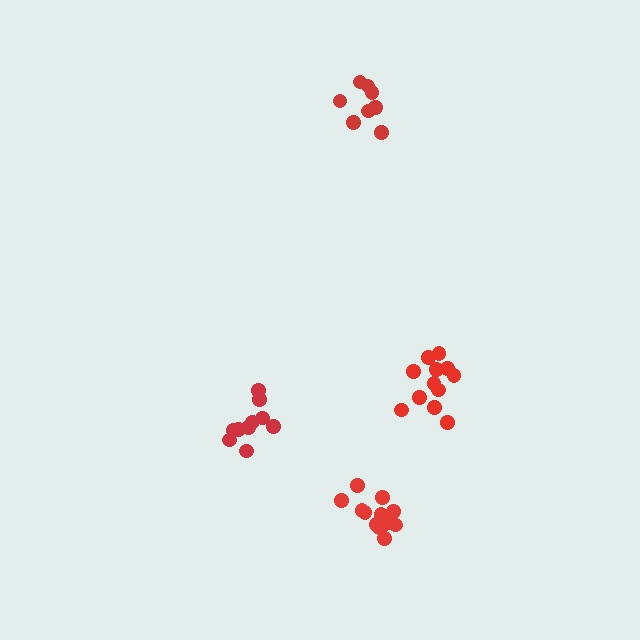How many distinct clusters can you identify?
There are 4 distinct clusters.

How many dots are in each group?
Group 1: 10 dots, Group 2: 13 dots, Group 3: 8 dots, Group 4: 12 dots (43 total).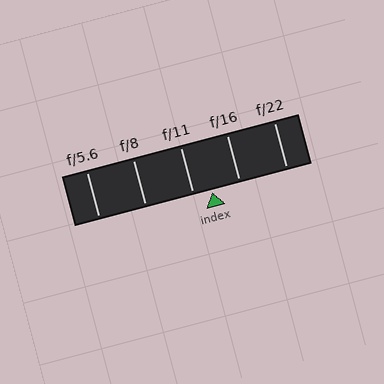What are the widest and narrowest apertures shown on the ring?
The widest aperture shown is f/5.6 and the narrowest is f/22.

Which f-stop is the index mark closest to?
The index mark is closest to f/11.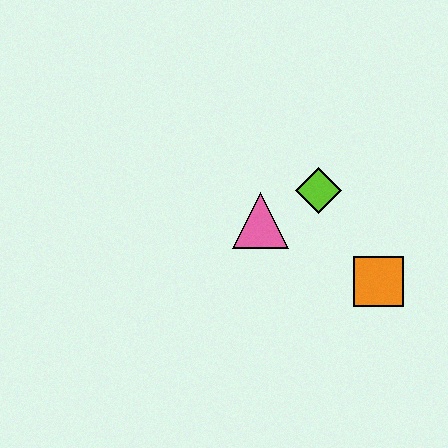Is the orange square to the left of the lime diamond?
No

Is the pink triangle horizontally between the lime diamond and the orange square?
No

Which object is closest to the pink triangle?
The lime diamond is closest to the pink triangle.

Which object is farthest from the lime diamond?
The orange square is farthest from the lime diamond.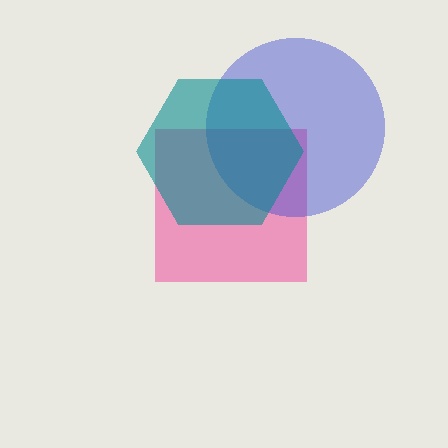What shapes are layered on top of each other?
The layered shapes are: a pink square, a blue circle, a teal hexagon.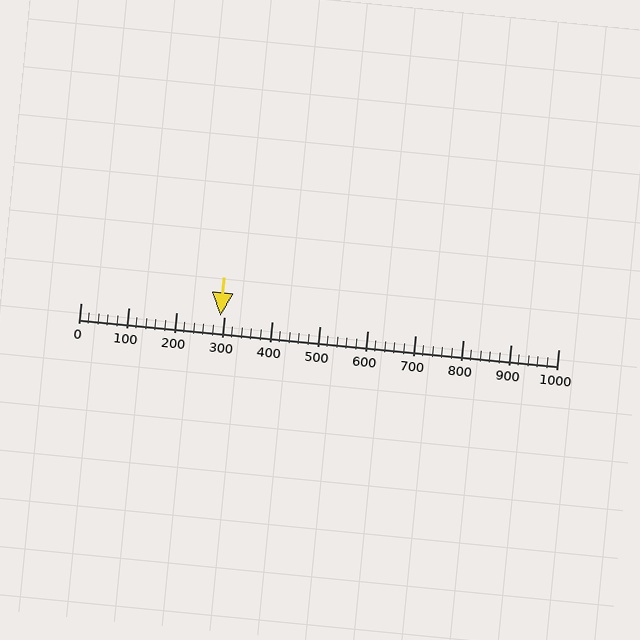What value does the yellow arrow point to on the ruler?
The yellow arrow points to approximately 293.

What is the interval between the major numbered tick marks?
The major tick marks are spaced 100 units apart.